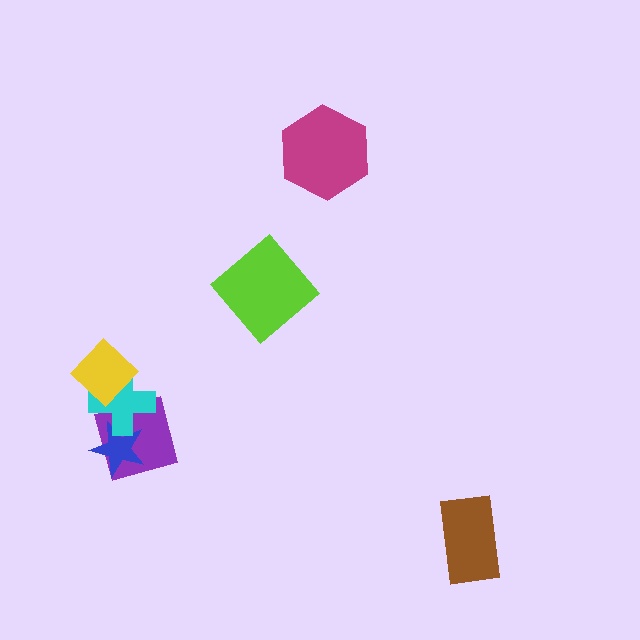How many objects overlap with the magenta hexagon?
0 objects overlap with the magenta hexagon.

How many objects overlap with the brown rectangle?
0 objects overlap with the brown rectangle.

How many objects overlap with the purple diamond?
3 objects overlap with the purple diamond.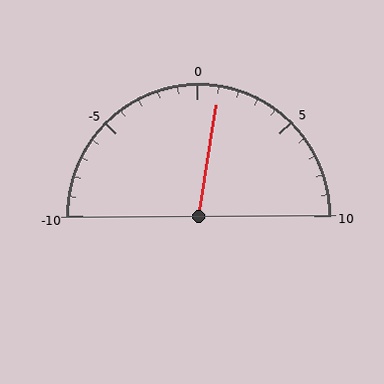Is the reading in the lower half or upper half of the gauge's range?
The reading is in the upper half of the range (-10 to 10).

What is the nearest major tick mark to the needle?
The nearest major tick mark is 0.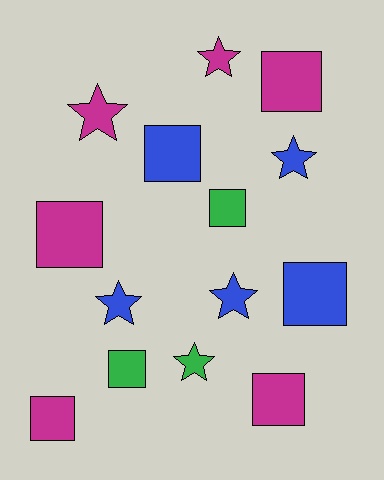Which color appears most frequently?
Magenta, with 6 objects.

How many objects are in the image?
There are 14 objects.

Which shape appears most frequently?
Square, with 8 objects.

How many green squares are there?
There are 2 green squares.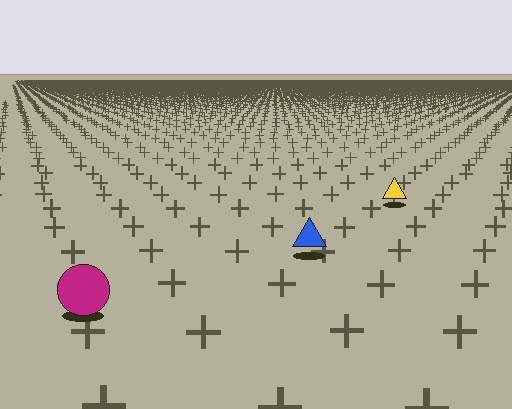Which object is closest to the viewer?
The magenta circle is closest. The texture marks near it are larger and more spread out.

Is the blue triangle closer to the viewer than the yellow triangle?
Yes. The blue triangle is closer — you can tell from the texture gradient: the ground texture is coarser near it.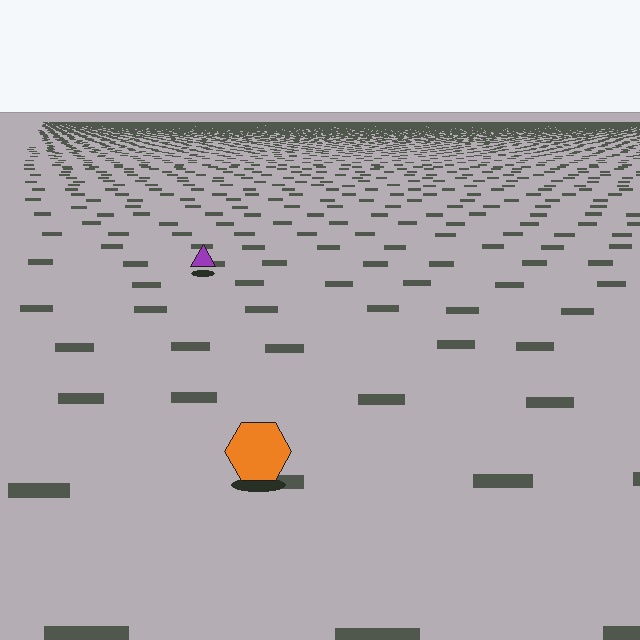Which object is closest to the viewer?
The orange hexagon is closest. The texture marks near it are larger and more spread out.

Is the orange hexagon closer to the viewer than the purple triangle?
Yes. The orange hexagon is closer — you can tell from the texture gradient: the ground texture is coarser near it.